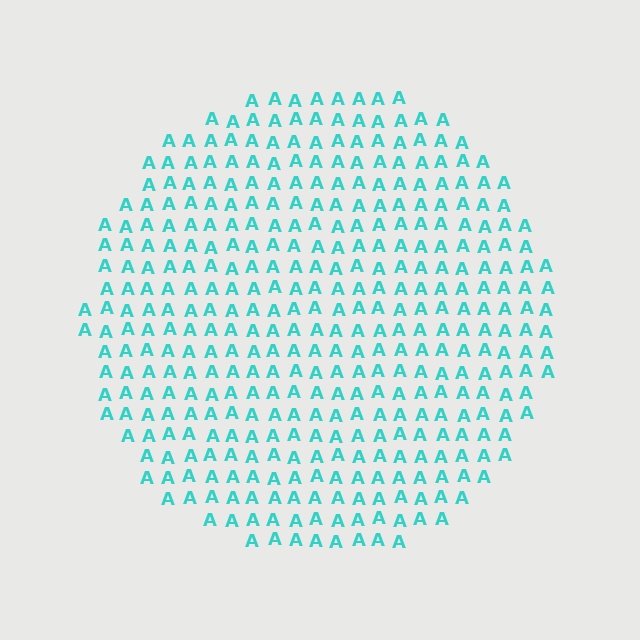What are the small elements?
The small elements are letter A's.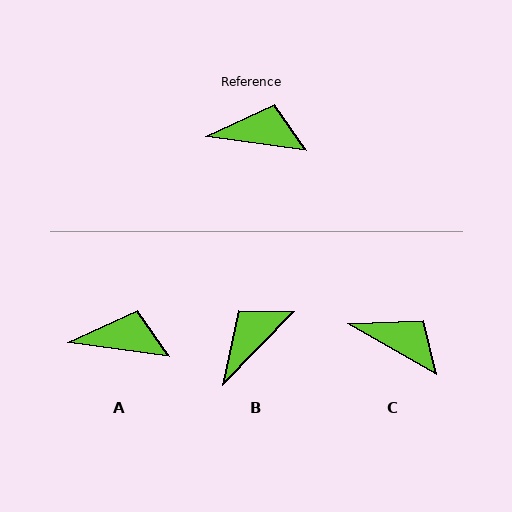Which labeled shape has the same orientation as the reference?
A.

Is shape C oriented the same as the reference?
No, it is off by about 22 degrees.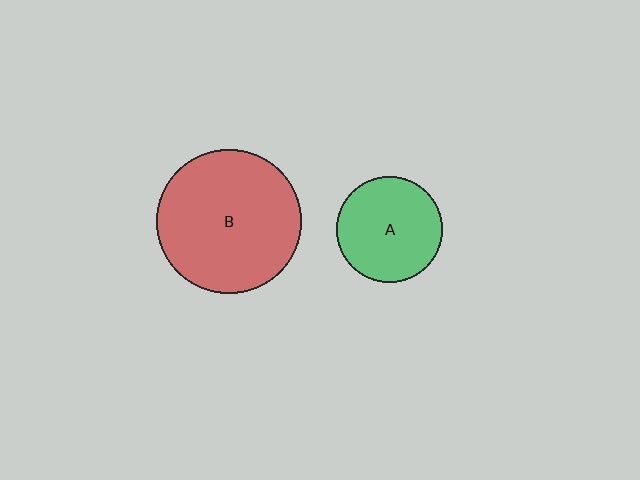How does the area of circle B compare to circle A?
Approximately 1.9 times.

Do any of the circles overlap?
No, none of the circles overlap.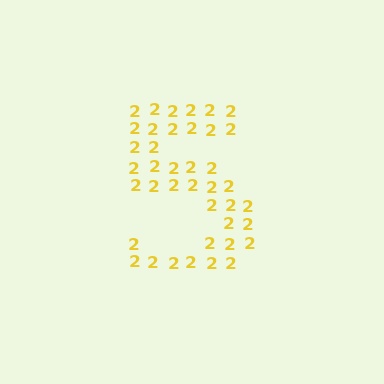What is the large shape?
The large shape is the digit 5.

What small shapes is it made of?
It is made of small digit 2's.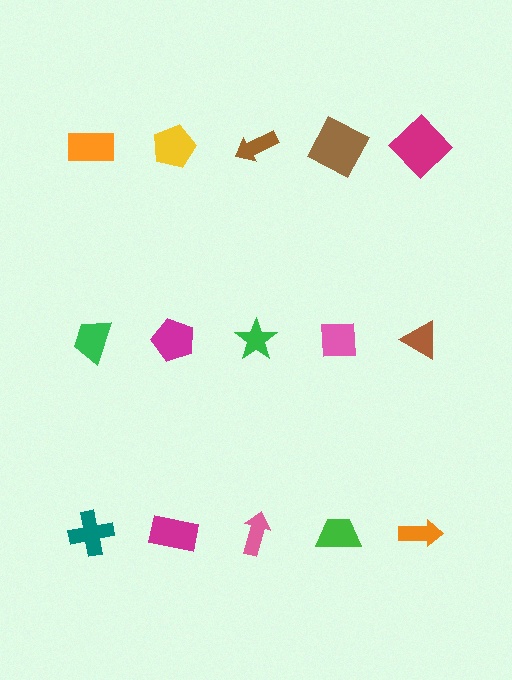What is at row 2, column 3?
A green star.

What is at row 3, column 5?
An orange arrow.